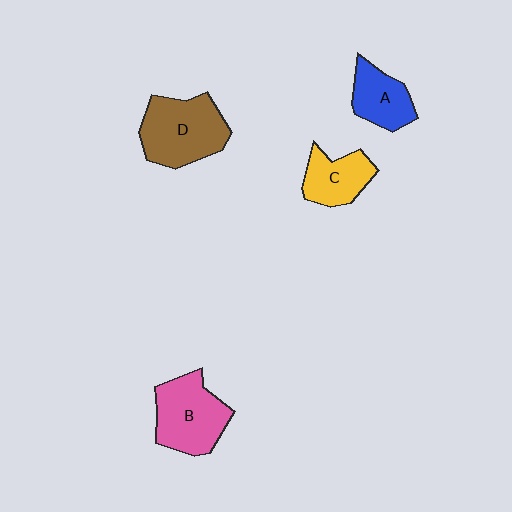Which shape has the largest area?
Shape D (brown).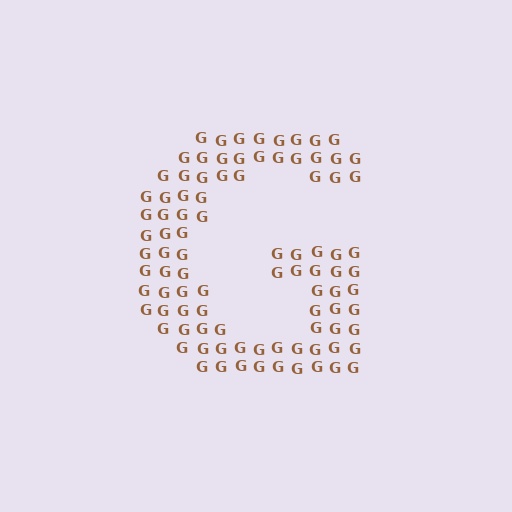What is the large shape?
The large shape is the letter G.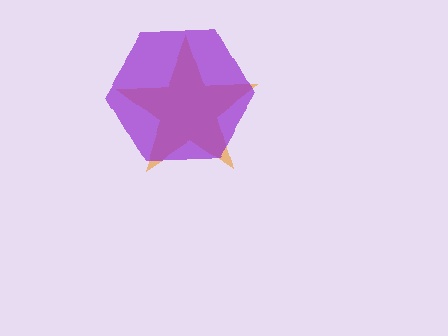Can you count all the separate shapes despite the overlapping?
Yes, there are 2 separate shapes.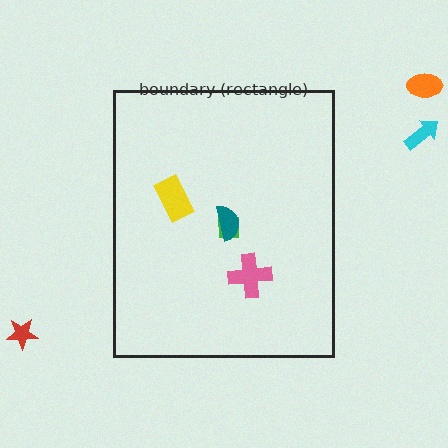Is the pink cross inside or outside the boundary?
Inside.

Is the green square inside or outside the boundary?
Inside.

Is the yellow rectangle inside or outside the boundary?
Inside.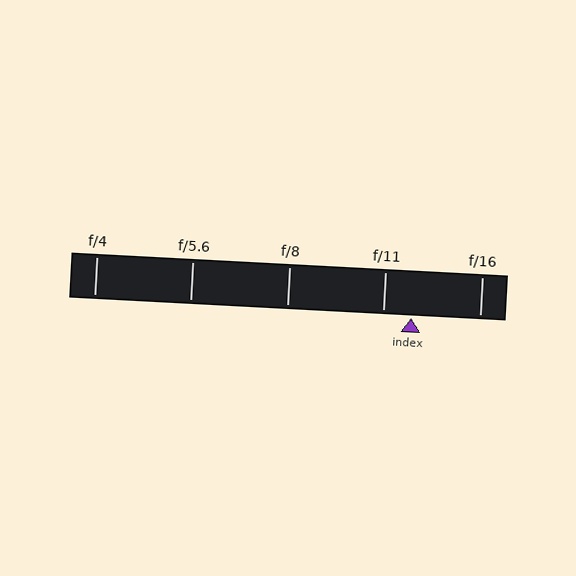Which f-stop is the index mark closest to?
The index mark is closest to f/11.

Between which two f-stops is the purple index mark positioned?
The index mark is between f/11 and f/16.